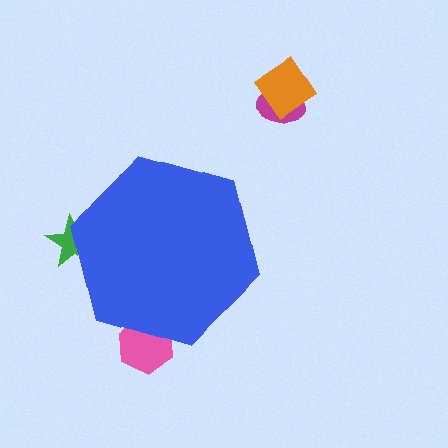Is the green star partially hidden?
Yes, the green star is partially hidden behind the blue hexagon.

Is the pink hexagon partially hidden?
Yes, the pink hexagon is partially hidden behind the blue hexagon.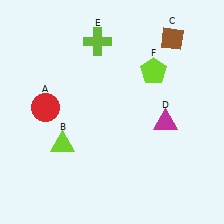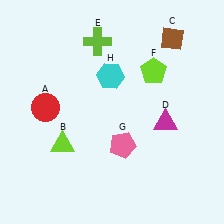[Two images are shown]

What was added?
A pink pentagon (G), a cyan hexagon (H) were added in Image 2.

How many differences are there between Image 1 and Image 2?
There are 2 differences between the two images.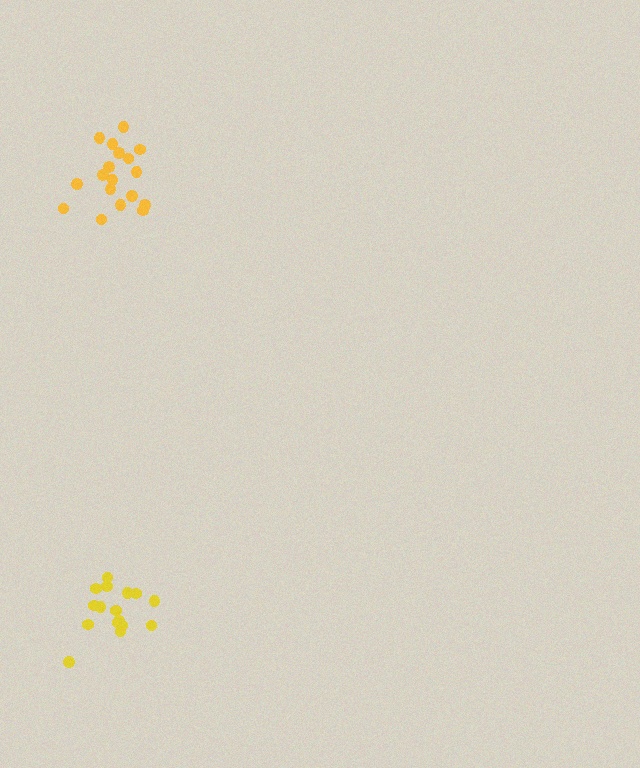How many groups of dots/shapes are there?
There are 2 groups.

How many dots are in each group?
Group 1: 18 dots, Group 2: 16 dots (34 total).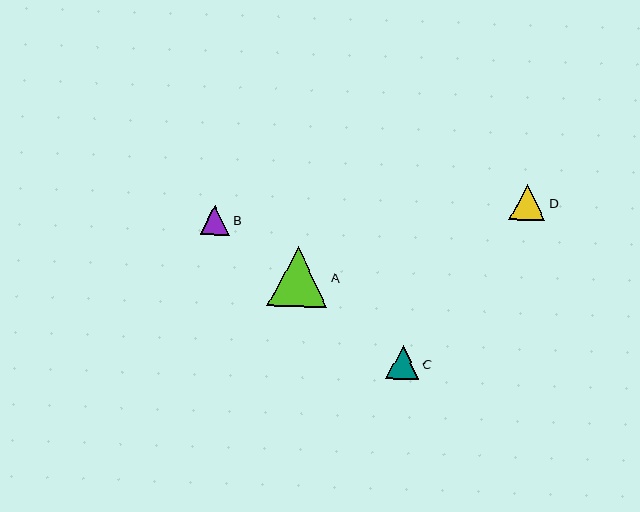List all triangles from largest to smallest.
From largest to smallest: A, D, C, B.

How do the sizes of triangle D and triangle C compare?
Triangle D and triangle C are approximately the same size.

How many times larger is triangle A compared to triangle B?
Triangle A is approximately 2.0 times the size of triangle B.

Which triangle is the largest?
Triangle A is the largest with a size of approximately 60 pixels.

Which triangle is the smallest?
Triangle B is the smallest with a size of approximately 30 pixels.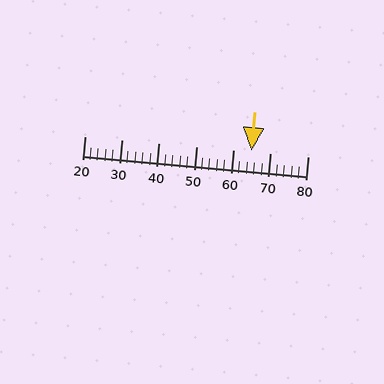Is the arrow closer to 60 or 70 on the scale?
The arrow is closer to 60.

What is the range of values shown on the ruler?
The ruler shows values from 20 to 80.